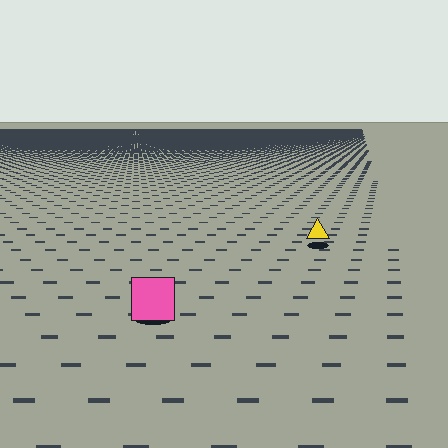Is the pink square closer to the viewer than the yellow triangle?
Yes. The pink square is closer — you can tell from the texture gradient: the ground texture is coarser near it.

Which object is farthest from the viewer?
The yellow triangle is farthest from the viewer. It appears smaller and the ground texture around it is denser.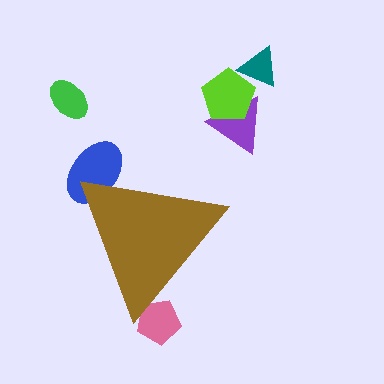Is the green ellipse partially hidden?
No, the green ellipse is fully visible.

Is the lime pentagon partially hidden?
No, the lime pentagon is fully visible.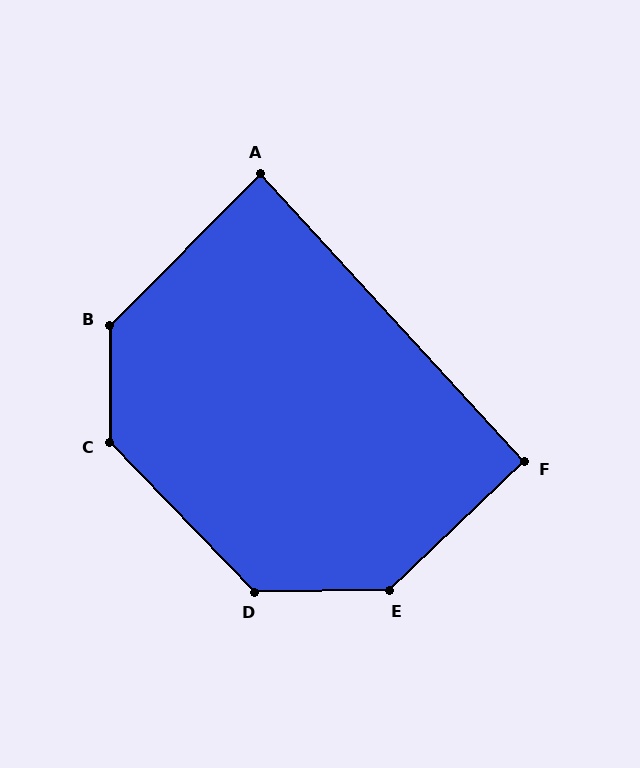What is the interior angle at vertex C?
Approximately 136 degrees (obtuse).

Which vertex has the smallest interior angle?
A, at approximately 87 degrees.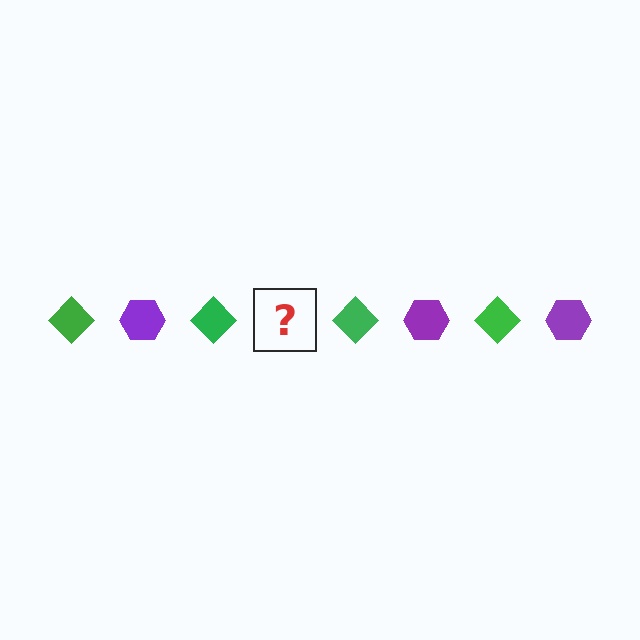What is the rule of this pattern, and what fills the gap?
The rule is that the pattern alternates between green diamond and purple hexagon. The gap should be filled with a purple hexagon.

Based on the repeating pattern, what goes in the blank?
The blank should be a purple hexagon.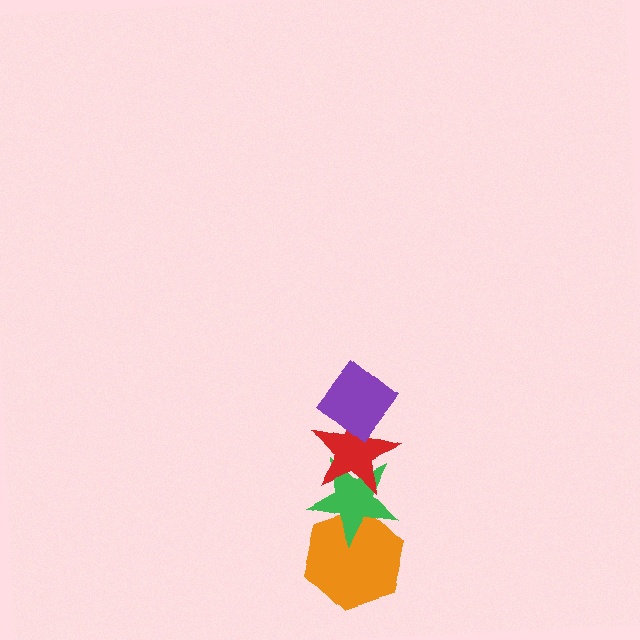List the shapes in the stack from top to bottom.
From top to bottom: the purple diamond, the red star, the green star, the orange hexagon.